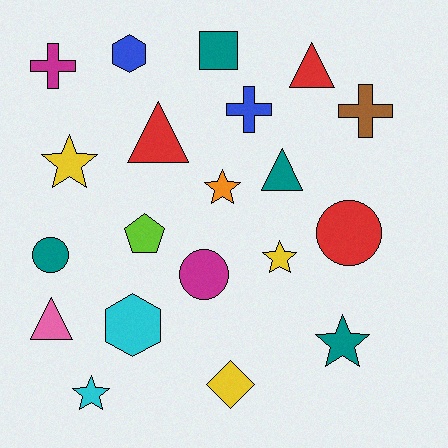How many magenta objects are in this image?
There are 2 magenta objects.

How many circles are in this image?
There are 3 circles.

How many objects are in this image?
There are 20 objects.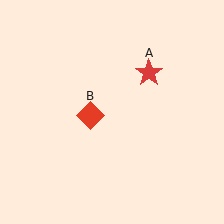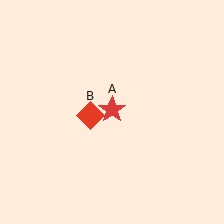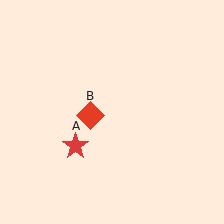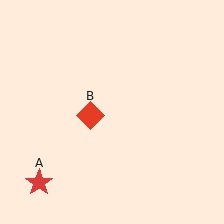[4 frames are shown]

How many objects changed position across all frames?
1 object changed position: red star (object A).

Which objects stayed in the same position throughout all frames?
Red diamond (object B) remained stationary.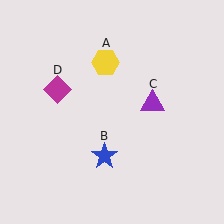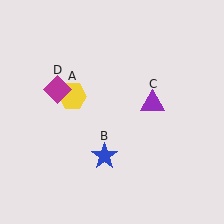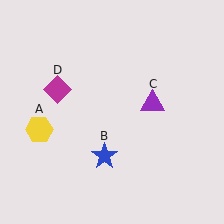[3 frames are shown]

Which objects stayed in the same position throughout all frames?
Blue star (object B) and purple triangle (object C) and magenta diamond (object D) remained stationary.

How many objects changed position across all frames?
1 object changed position: yellow hexagon (object A).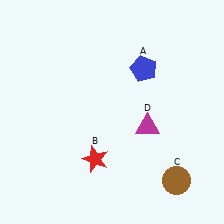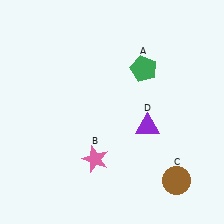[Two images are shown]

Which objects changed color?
A changed from blue to green. B changed from red to pink. D changed from magenta to purple.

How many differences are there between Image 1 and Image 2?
There are 3 differences between the two images.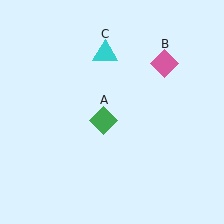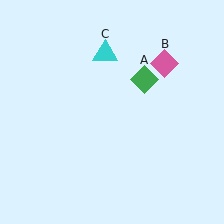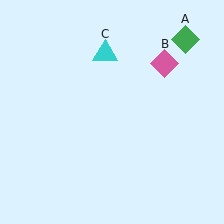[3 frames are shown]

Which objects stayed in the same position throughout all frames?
Pink diamond (object B) and cyan triangle (object C) remained stationary.